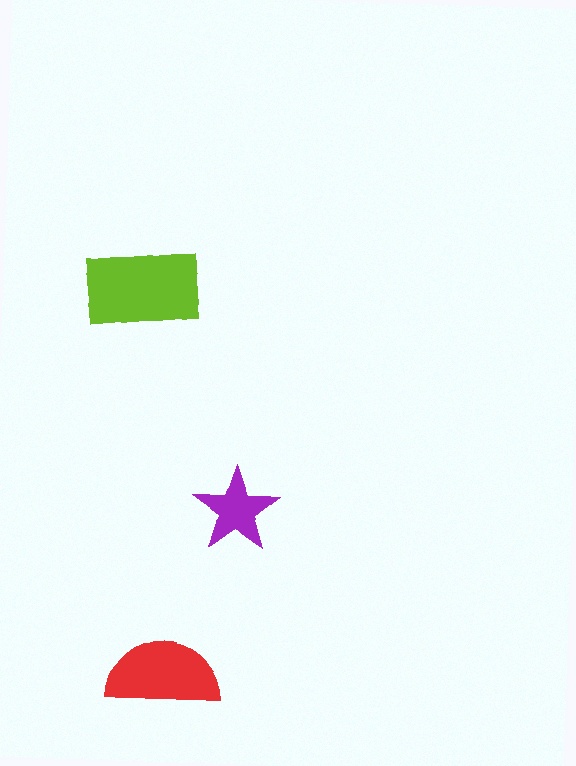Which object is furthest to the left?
The lime rectangle is leftmost.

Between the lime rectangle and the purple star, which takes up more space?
The lime rectangle.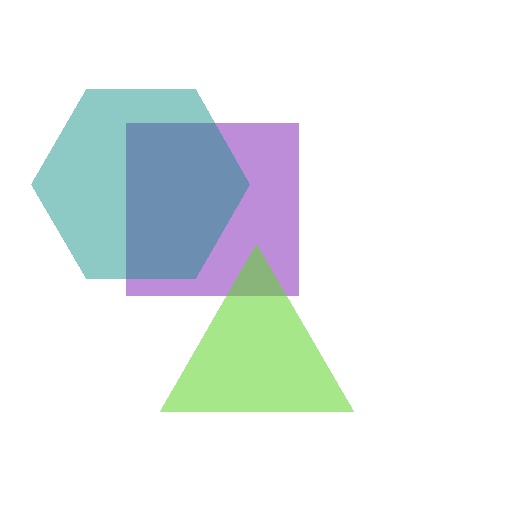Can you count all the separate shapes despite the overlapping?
Yes, there are 3 separate shapes.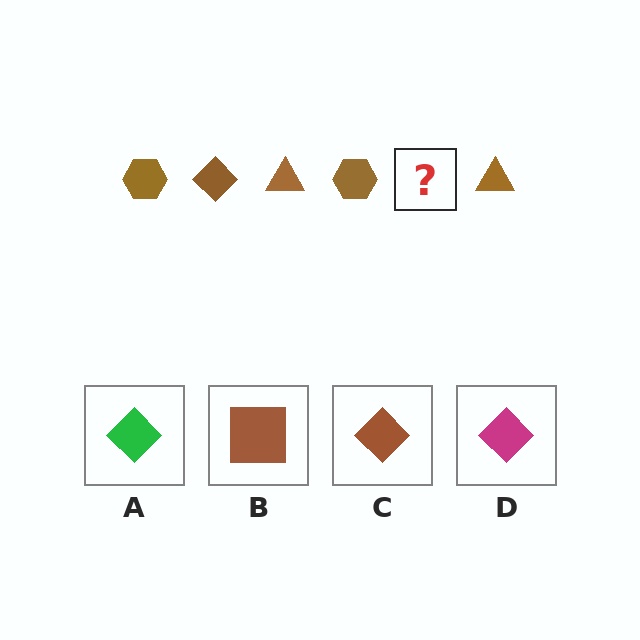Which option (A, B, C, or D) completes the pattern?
C.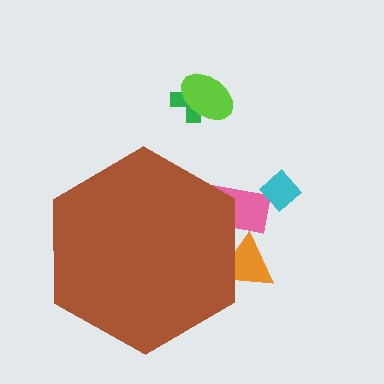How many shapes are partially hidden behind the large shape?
2 shapes are partially hidden.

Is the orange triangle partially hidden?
Yes, the orange triangle is partially hidden behind the brown hexagon.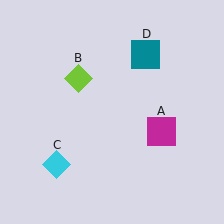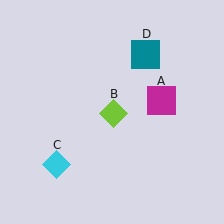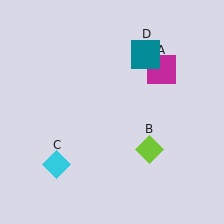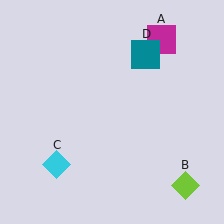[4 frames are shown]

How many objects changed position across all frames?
2 objects changed position: magenta square (object A), lime diamond (object B).